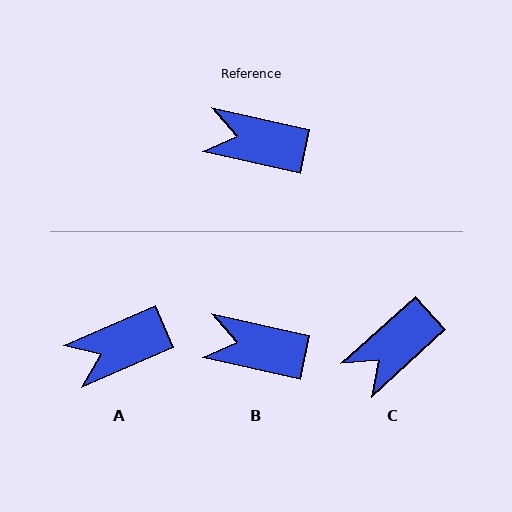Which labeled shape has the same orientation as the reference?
B.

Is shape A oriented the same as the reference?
No, it is off by about 36 degrees.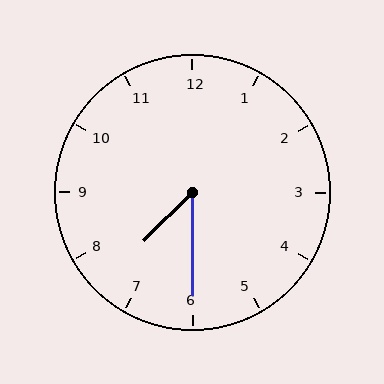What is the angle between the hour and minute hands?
Approximately 45 degrees.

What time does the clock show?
7:30.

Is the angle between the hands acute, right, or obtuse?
It is acute.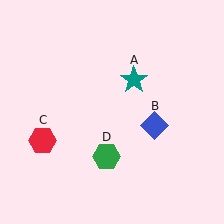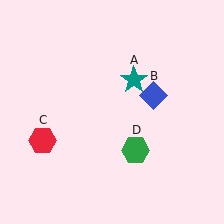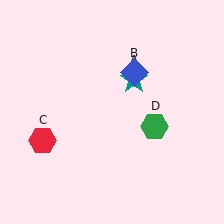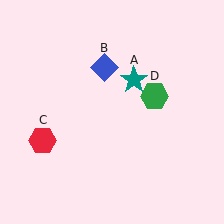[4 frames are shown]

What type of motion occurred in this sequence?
The blue diamond (object B), green hexagon (object D) rotated counterclockwise around the center of the scene.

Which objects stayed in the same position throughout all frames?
Teal star (object A) and red hexagon (object C) remained stationary.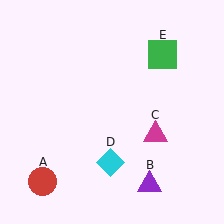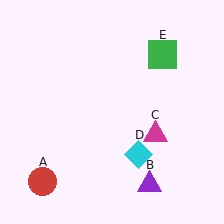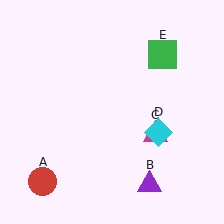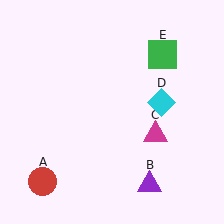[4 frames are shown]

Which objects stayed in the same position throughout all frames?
Red circle (object A) and purple triangle (object B) and magenta triangle (object C) and green square (object E) remained stationary.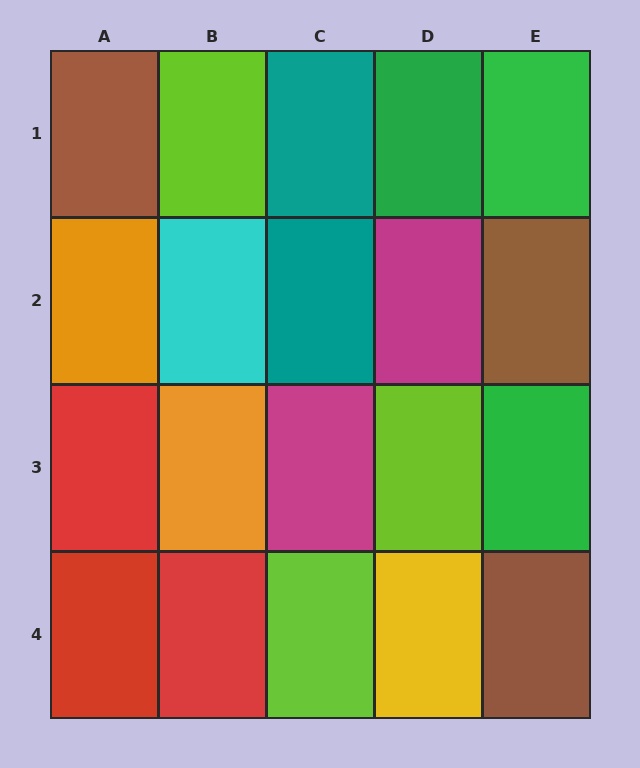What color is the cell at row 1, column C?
Teal.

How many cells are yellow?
1 cell is yellow.